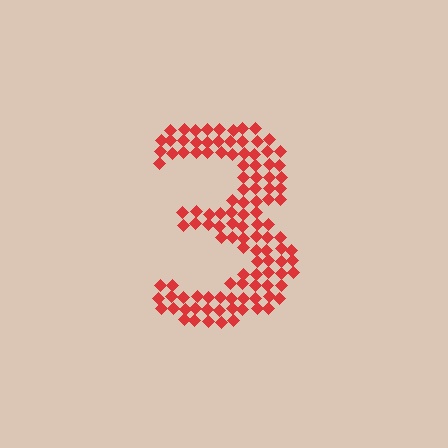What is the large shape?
The large shape is the digit 3.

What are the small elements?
The small elements are diamonds.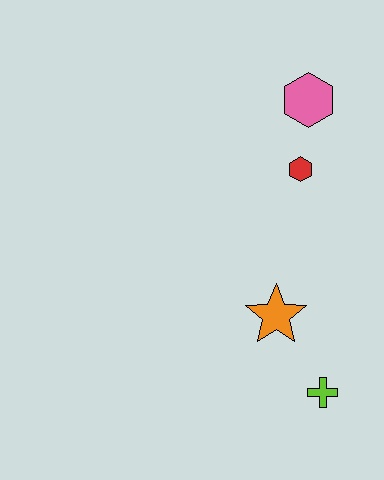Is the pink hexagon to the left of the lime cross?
Yes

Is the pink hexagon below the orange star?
No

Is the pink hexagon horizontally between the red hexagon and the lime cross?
Yes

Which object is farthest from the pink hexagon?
The lime cross is farthest from the pink hexagon.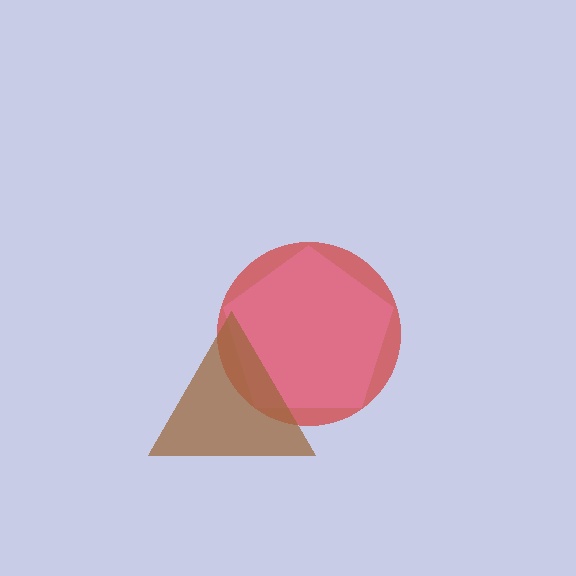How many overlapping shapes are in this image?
There are 3 overlapping shapes in the image.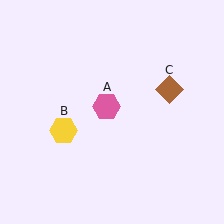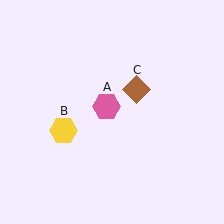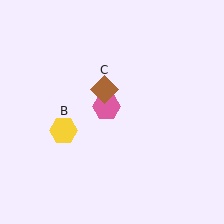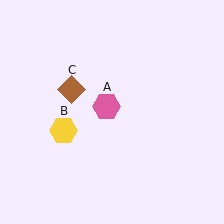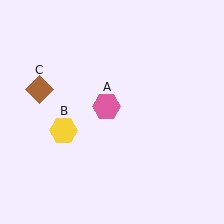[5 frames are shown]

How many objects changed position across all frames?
1 object changed position: brown diamond (object C).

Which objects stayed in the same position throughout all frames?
Pink hexagon (object A) and yellow hexagon (object B) remained stationary.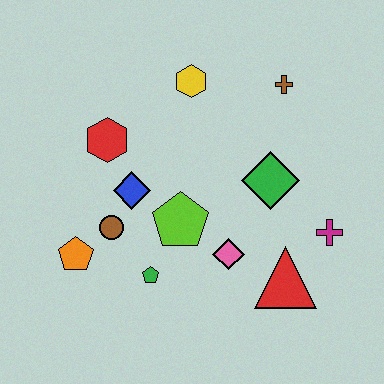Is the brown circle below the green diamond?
Yes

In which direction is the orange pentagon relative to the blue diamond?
The orange pentagon is below the blue diamond.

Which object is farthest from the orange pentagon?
The brown cross is farthest from the orange pentagon.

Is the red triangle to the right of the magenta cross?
No